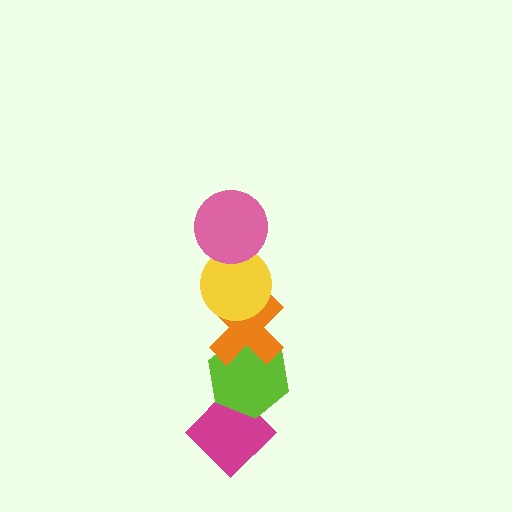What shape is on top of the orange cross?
The yellow circle is on top of the orange cross.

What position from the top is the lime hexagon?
The lime hexagon is 4th from the top.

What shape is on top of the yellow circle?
The pink circle is on top of the yellow circle.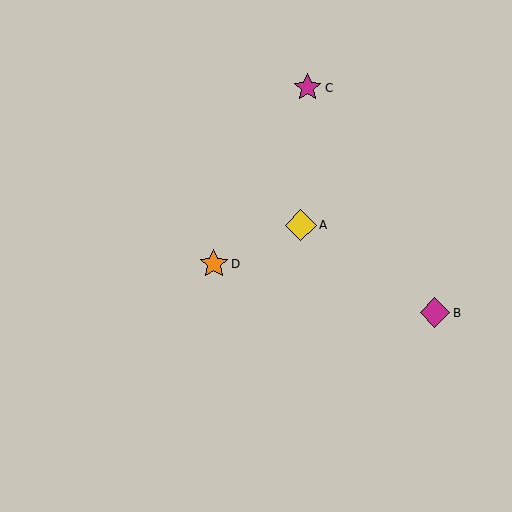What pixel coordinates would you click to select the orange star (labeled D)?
Click at (214, 264) to select the orange star D.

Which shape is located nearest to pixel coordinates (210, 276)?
The orange star (labeled D) at (214, 264) is nearest to that location.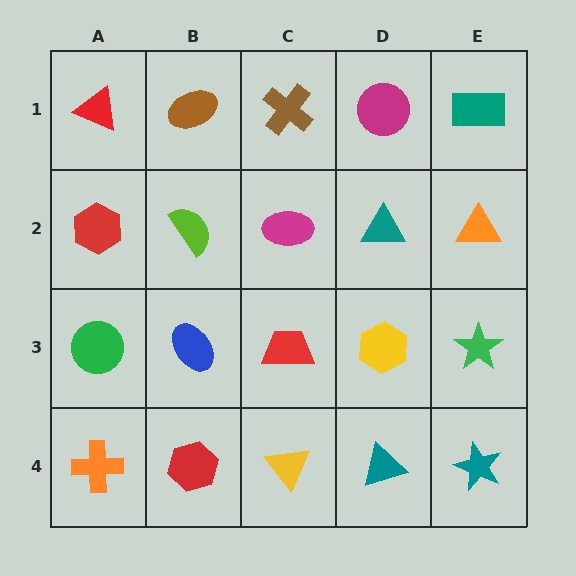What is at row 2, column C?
A magenta ellipse.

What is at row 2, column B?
A lime semicircle.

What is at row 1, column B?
A brown ellipse.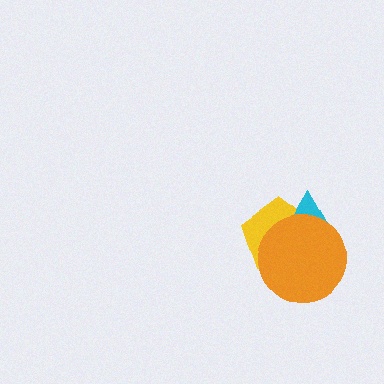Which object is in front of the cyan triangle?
The orange circle is in front of the cyan triangle.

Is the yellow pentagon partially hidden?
Yes, it is partially covered by another shape.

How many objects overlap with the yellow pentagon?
2 objects overlap with the yellow pentagon.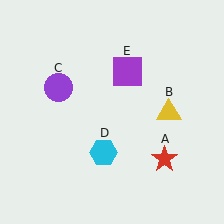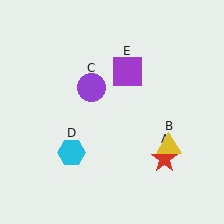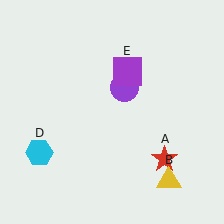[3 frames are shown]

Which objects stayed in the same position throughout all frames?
Red star (object A) and purple square (object E) remained stationary.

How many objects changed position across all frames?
3 objects changed position: yellow triangle (object B), purple circle (object C), cyan hexagon (object D).